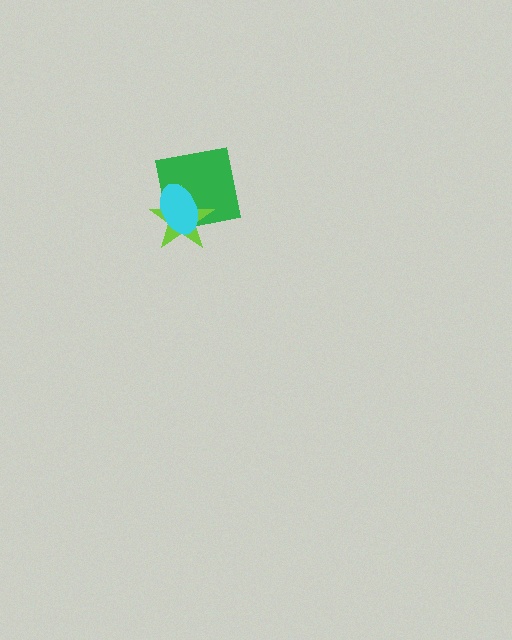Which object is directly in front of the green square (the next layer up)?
The lime star is directly in front of the green square.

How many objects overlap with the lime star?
2 objects overlap with the lime star.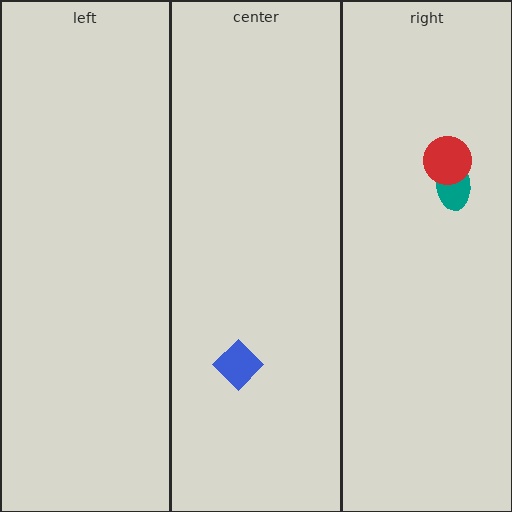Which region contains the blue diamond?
The center region.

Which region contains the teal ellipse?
The right region.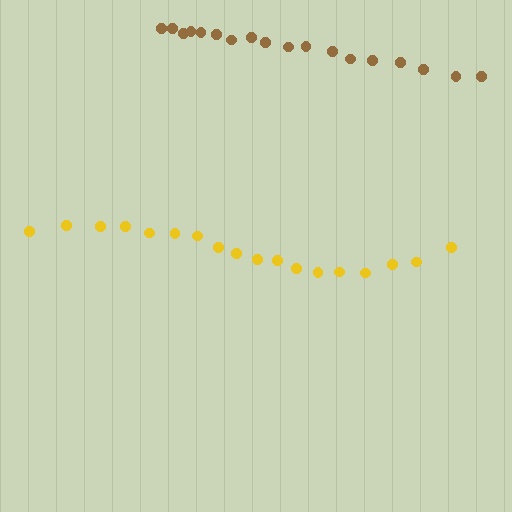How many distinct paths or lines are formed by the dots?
There are 2 distinct paths.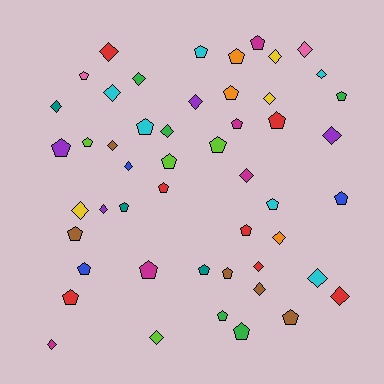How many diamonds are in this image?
There are 23 diamonds.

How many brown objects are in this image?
There are 5 brown objects.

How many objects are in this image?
There are 50 objects.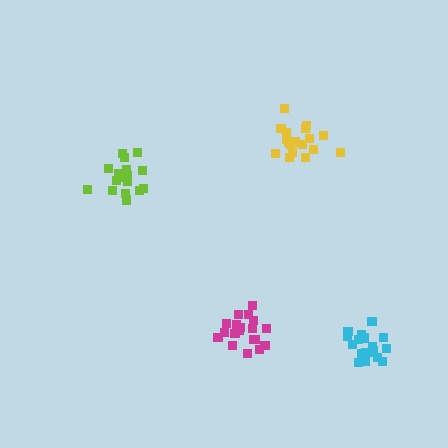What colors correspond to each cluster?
The clusters are colored: yellow, magenta, lime, cyan.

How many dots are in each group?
Group 1: 18 dots, Group 2: 19 dots, Group 3: 18 dots, Group 4: 21 dots (76 total).